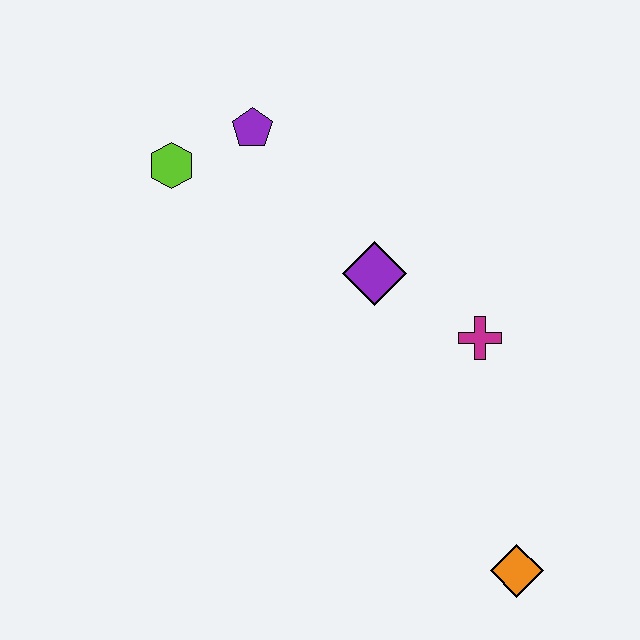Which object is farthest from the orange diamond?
The lime hexagon is farthest from the orange diamond.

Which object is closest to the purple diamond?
The magenta cross is closest to the purple diamond.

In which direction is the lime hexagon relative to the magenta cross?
The lime hexagon is to the left of the magenta cross.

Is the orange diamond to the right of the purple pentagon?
Yes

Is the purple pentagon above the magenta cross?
Yes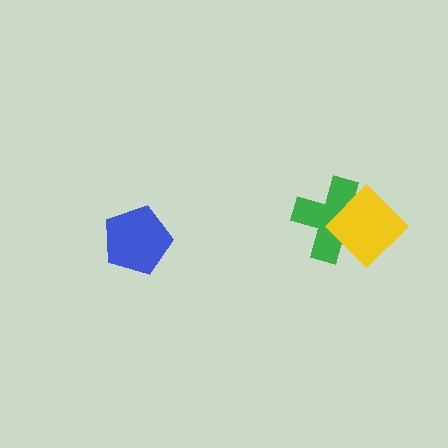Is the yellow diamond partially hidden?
No, no other shape covers it.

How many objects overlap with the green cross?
1 object overlaps with the green cross.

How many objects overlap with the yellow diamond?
1 object overlaps with the yellow diamond.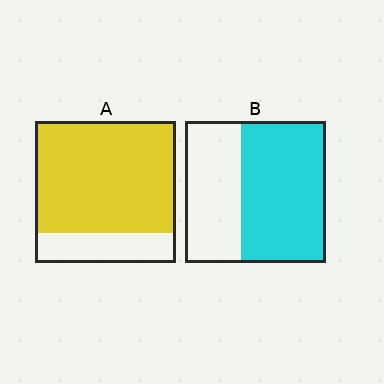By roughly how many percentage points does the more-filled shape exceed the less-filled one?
By roughly 20 percentage points (A over B).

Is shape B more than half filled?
Yes.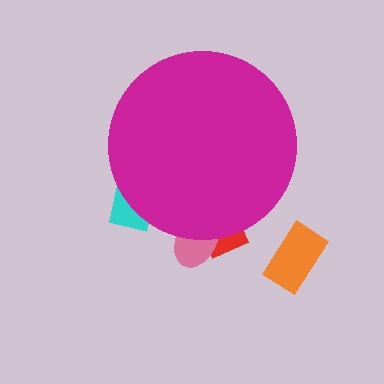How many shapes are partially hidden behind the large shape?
3 shapes are partially hidden.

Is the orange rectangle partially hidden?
No, the orange rectangle is fully visible.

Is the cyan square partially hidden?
Yes, the cyan square is partially hidden behind the magenta circle.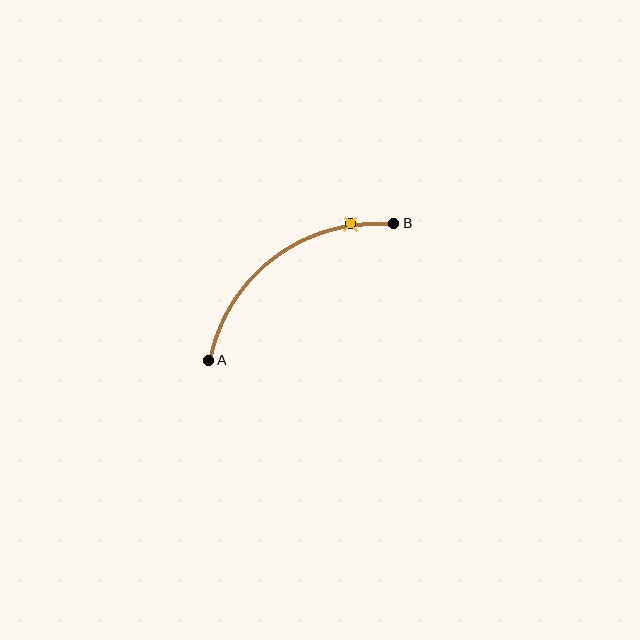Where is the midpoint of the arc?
The arc midpoint is the point on the curve farthest from the straight line joining A and B. It sits above and to the left of that line.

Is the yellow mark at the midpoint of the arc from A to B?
No. The yellow mark lies on the arc but is closer to endpoint B. The arc midpoint would be at the point on the curve equidistant along the arc from both A and B.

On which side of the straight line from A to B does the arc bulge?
The arc bulges above and to the left of the straight line connecting A and B.